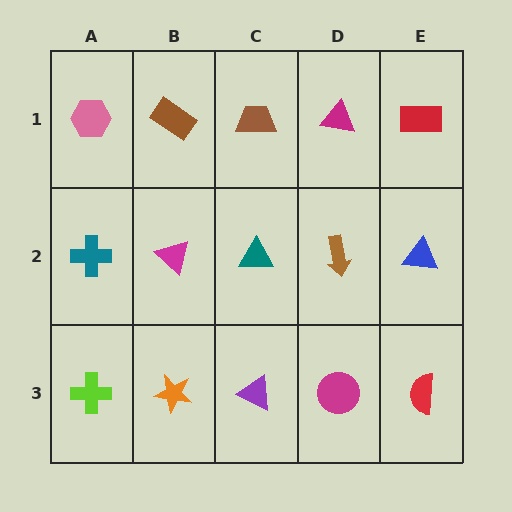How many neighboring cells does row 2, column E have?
3.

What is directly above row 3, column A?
A teal cross.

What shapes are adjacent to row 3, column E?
A blue triangle (row 2, column E), a magenta circle (row 3, column D).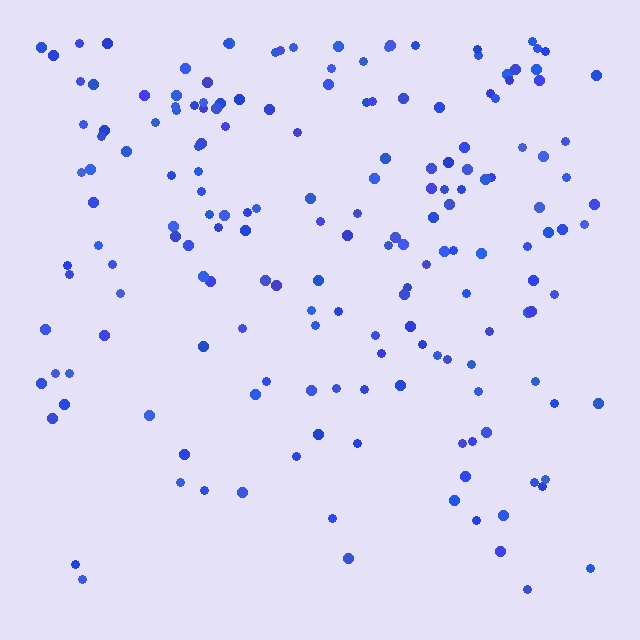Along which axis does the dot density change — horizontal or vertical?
Vertical.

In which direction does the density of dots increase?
From bottom to top, with the top side densest.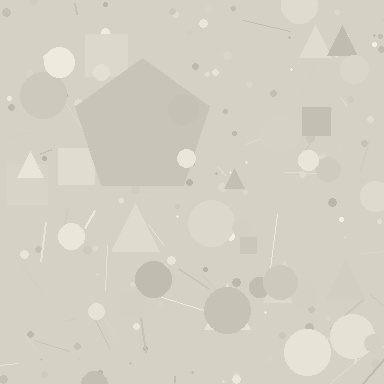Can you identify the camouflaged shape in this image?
The camouflaged shape is a pentagon.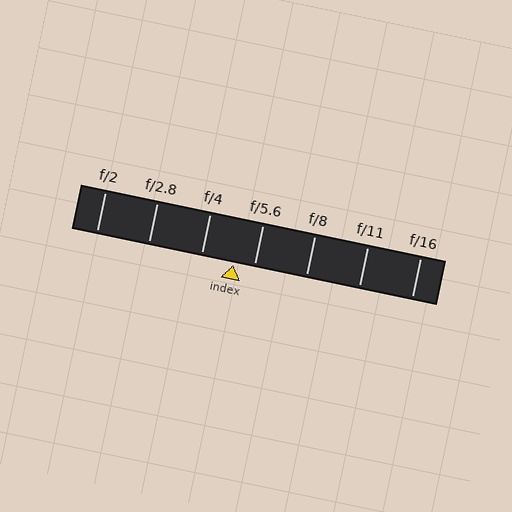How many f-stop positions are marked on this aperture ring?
There are 7 f-stop positions marked.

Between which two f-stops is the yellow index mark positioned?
The index mark is between f/4 and f/5.6.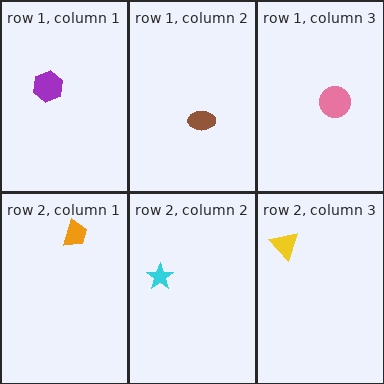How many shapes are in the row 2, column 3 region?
1.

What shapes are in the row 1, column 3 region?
The pink circle.